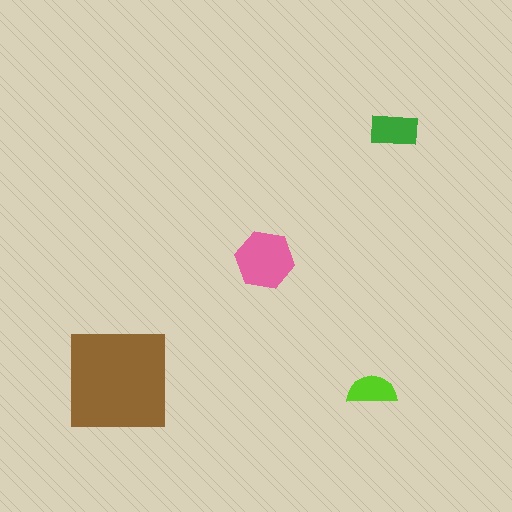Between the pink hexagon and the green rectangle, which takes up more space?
The pink hexagon.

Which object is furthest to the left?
The brown square is leftmost.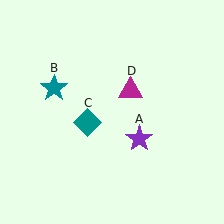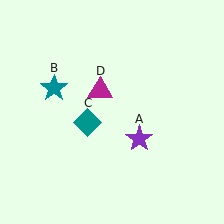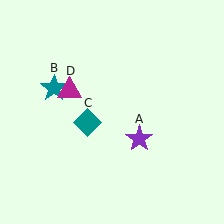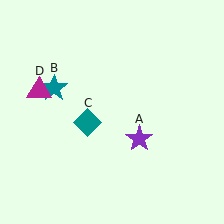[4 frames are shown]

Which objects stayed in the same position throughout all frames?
Purple star (object A) and teal star (object B) and teal diamond (object C) remained stationary.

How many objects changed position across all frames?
1 object changed position: magenta triangle (object D).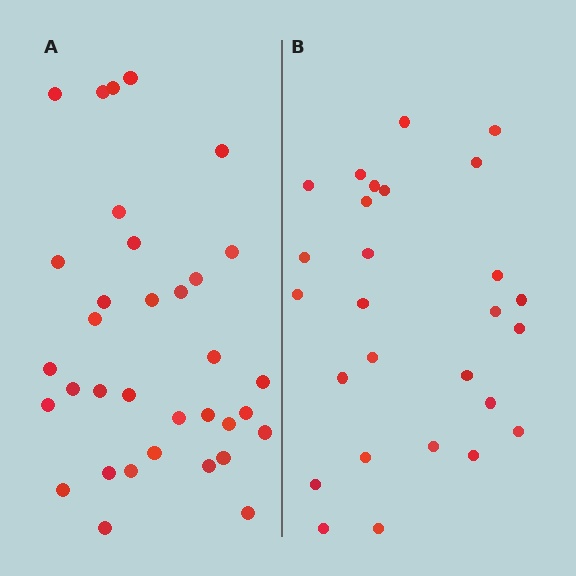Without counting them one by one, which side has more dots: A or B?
Region A (the left region) has more dots.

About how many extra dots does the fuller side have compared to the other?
Region A has roughly 8 or so more dots than region B.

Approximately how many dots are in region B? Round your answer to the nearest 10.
About 30 dots. (The exact count is 27, which rounds to 30.)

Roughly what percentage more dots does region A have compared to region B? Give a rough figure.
About 25% more.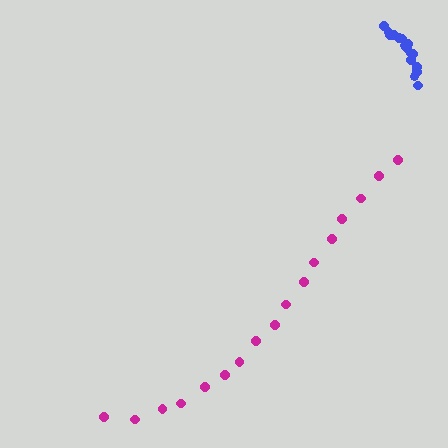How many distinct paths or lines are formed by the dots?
There are 2 distinct paths.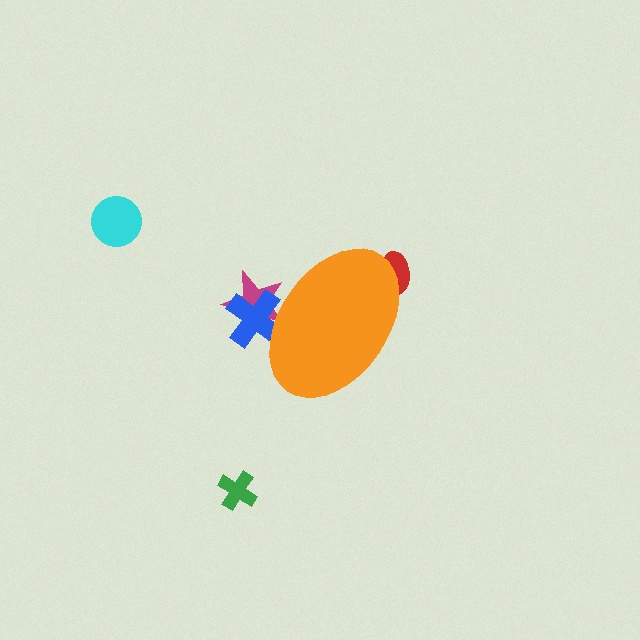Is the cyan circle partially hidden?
No, the cyan circle is fully visible.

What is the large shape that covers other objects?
An orange ellipse.